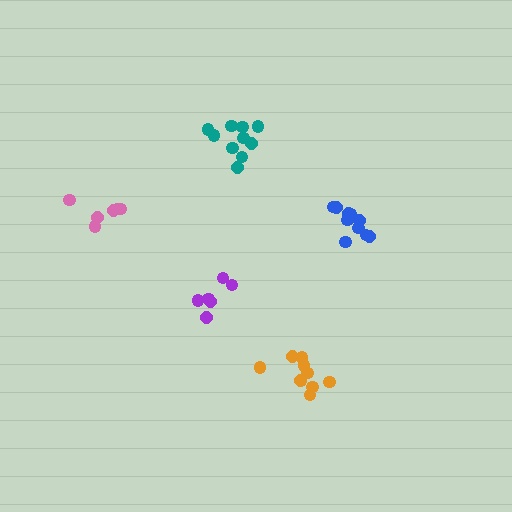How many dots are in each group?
Group 1: 10 dots, Group 2: 6 dots, Group 3: 6 dots, Group 4: 10 dots, Group 5: 10 dots (42 total).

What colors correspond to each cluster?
The clusters are colored: orange, purple, pink, blue, teal.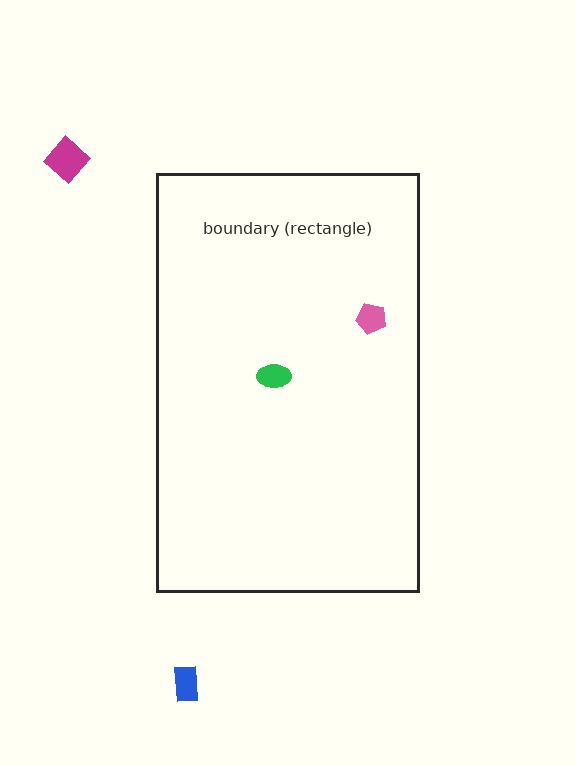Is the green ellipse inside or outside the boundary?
Inside.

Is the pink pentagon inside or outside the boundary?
Inside.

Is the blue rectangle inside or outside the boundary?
Outside.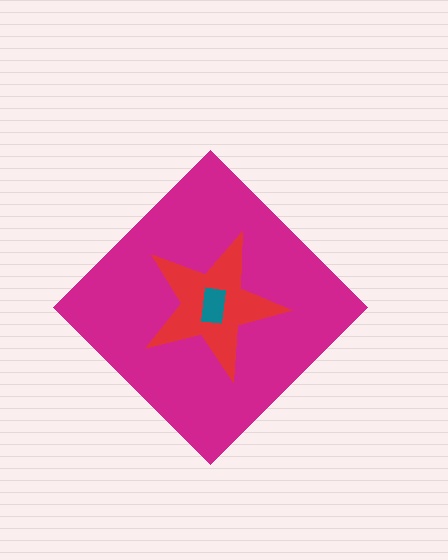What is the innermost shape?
The teal rectangle.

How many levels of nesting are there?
3.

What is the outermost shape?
The magenta diamond.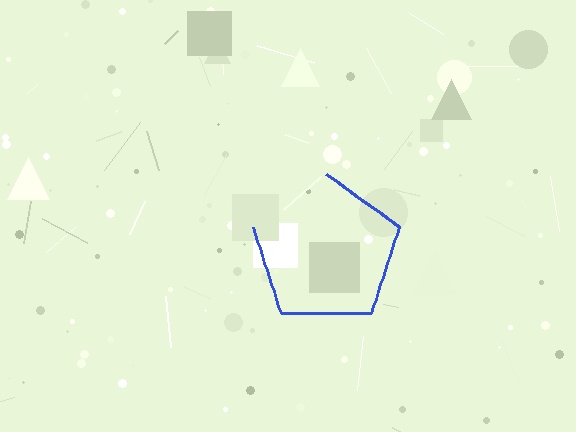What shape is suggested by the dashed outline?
The dashed outline suggests a pentagon.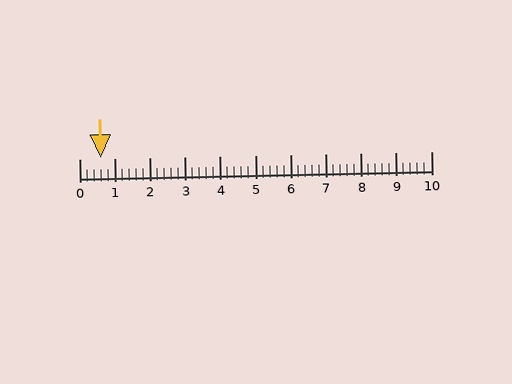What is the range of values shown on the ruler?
The ruler shows values from 0 to 10.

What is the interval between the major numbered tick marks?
The major tick marks are spaced 1 units apart.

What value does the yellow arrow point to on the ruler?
The yellow arrow points to approximately 0.6.